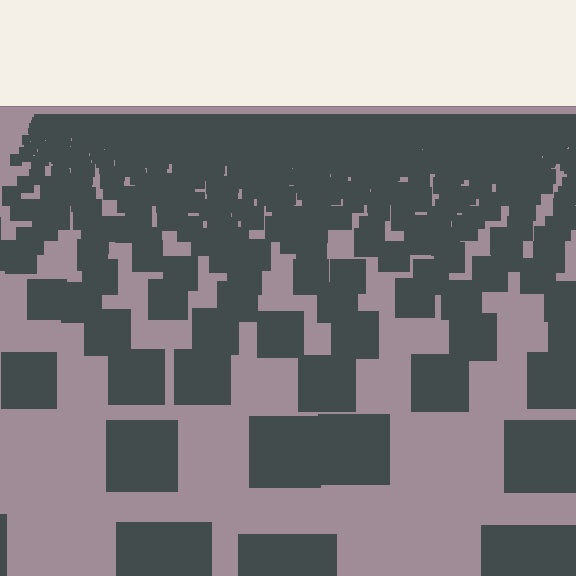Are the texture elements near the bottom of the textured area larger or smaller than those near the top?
Larger. Near the bottom, elements are closer to the viewer and appear at a bigger on-screen size.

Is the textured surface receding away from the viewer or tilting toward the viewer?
The surface is receding away from the viewer. Texture elements get smaller and denser toward the top.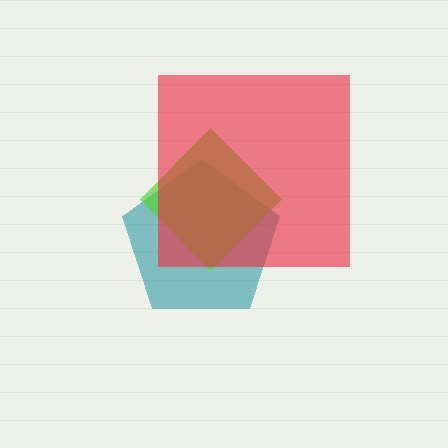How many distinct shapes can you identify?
There are 3 distinct shapes: a teal pentagon, a lime diamond, a red square.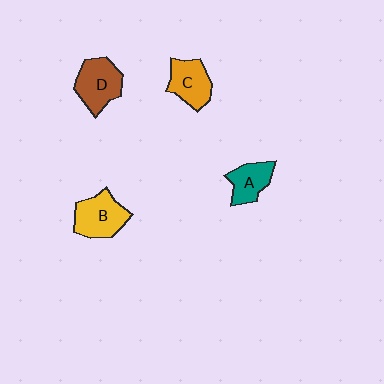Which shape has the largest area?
Shape B (yellow).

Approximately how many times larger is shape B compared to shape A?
Approximately 1.4 times.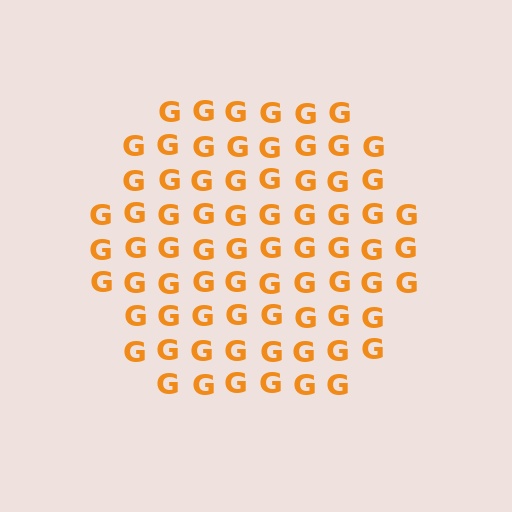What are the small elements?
The small elements are letter G's.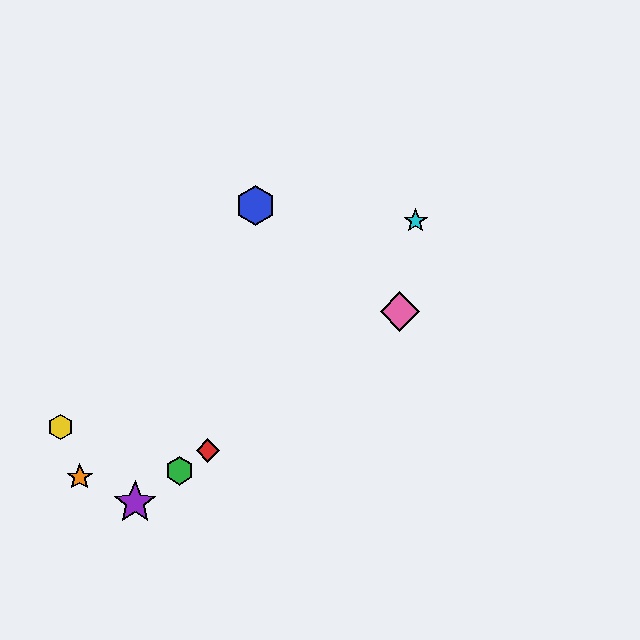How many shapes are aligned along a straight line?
4 shapes (the red diamond, the green hexagon, the purple star, the pink diamond) are aligned along a straight line.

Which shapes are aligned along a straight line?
The red diamond, the green hexagon, the purple star, the pink diamond are aligned along a straight line.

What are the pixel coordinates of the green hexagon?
The green hexagon is at (179, 471).